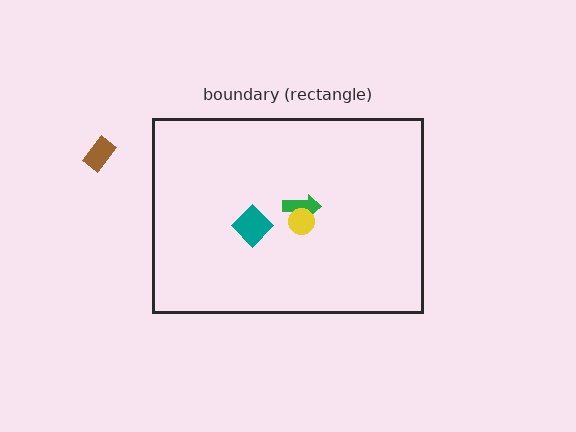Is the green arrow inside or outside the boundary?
Inside.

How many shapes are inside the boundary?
3 inside, 1 outside.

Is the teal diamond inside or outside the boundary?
Inside.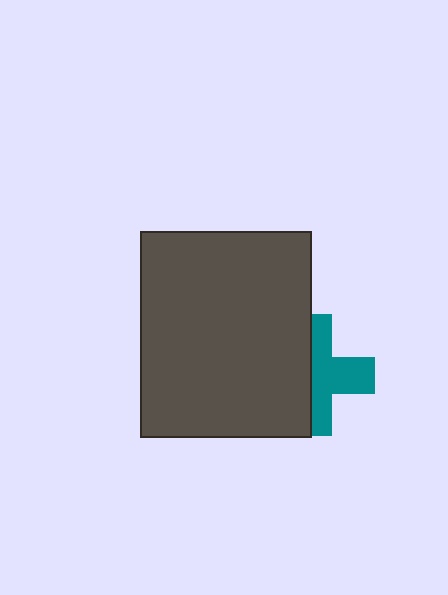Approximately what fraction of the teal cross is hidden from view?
Roughly 47% of the teal cross is hidden behind the dark gray rectangle.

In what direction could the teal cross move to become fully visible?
The teal cross could move right. That would shift it out from behind the dark gray rectangle entirely.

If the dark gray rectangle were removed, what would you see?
You would see the complete teal cross.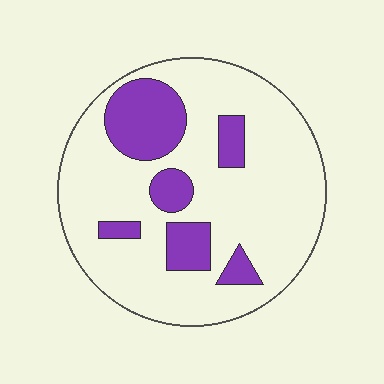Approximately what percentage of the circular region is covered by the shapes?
Approximately 20%.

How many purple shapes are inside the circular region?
6.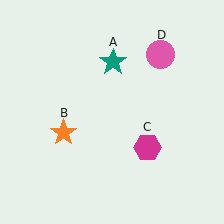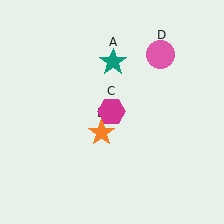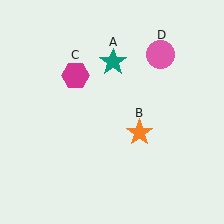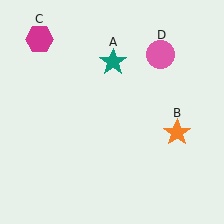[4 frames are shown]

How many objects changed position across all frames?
2 objects changed position: orange star (object B), magenta hexagon (object C).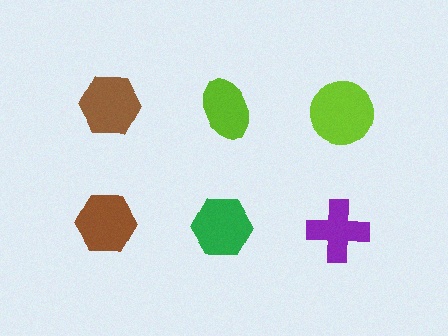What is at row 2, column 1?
A brown hexagon.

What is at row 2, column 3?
A purple cross.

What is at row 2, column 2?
A green hexagon.